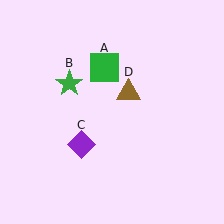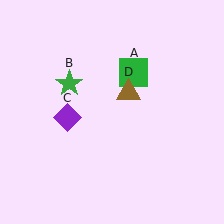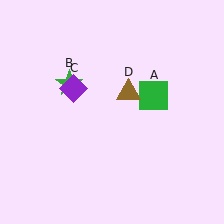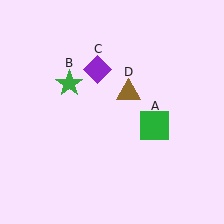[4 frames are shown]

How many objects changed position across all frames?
2 objects changed position: green square (object A), purple diamond (object C).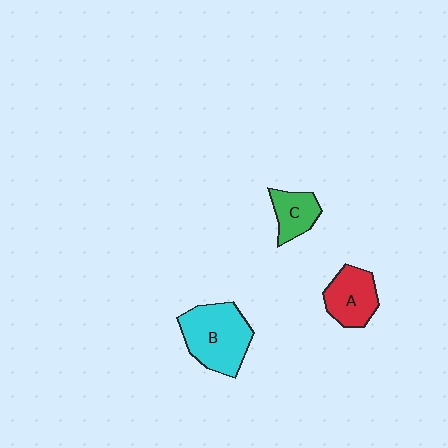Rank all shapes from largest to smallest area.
From largest to smallest: B (cyan), A (red), C (green).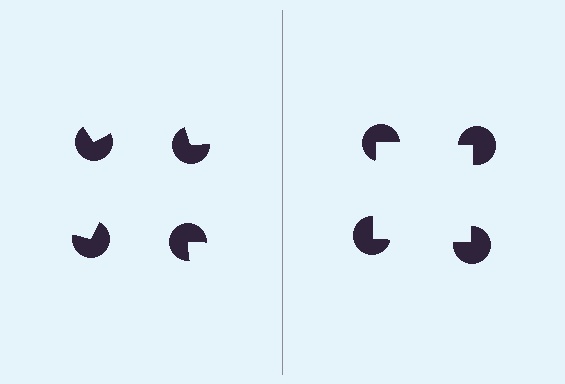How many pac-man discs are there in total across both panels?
8 — 4 on each side.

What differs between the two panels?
The pac-man discs are positioned identically on both sides; only the wedge orientations differ. On the right they align to a square; on the left they are misaligned.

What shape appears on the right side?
An illusory square.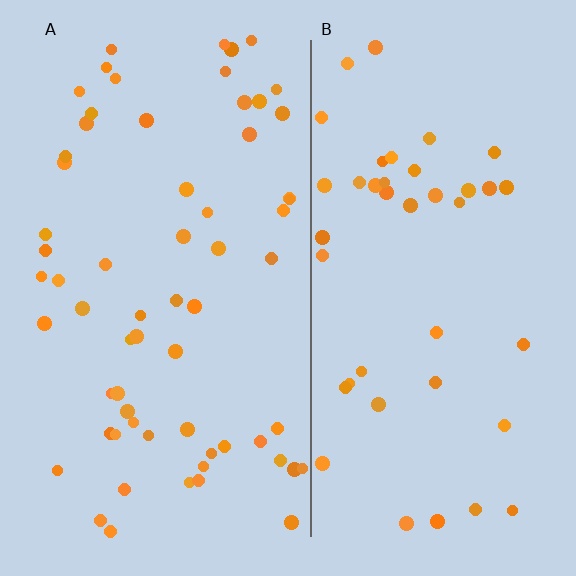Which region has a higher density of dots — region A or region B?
A (the left).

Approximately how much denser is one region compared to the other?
Approximately 1.5× — region A over region B.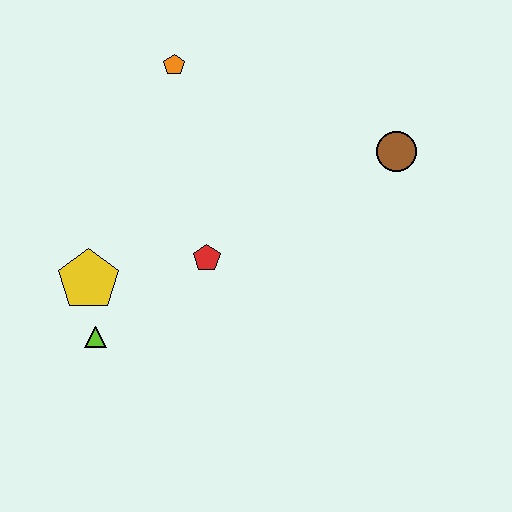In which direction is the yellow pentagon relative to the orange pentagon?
The yellow pentagon is below the orange pentagon.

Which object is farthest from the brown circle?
The lime triangle is farthest from the brown circle.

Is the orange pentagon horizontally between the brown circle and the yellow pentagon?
Yes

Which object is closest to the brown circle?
The red pentagon is closest to the brown circle.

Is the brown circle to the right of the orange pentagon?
Yes